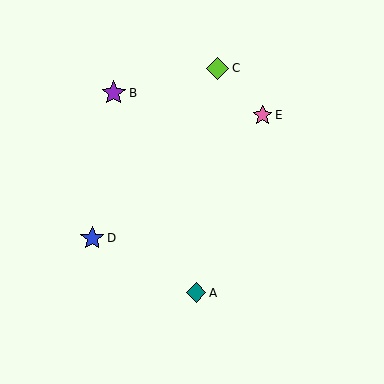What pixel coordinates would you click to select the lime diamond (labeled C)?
Click at (218, 68) to select the lime diamond C.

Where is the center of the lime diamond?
The center of the lime diamond is at (218, 68).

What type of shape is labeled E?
Shape E is a pink star.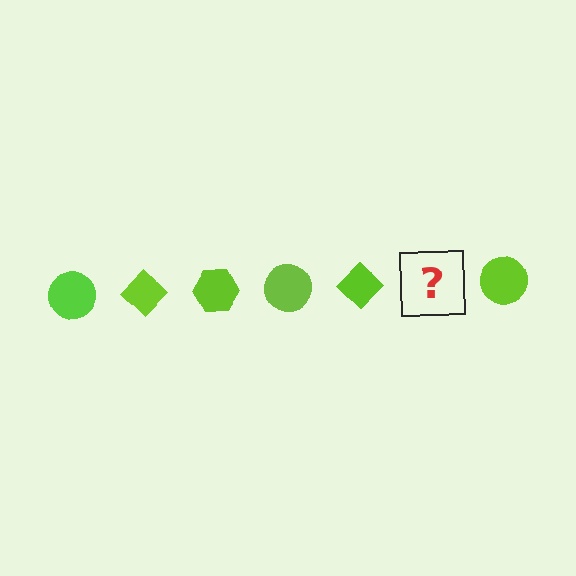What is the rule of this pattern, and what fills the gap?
The rule is that the pattern cycles through circle, diamond, hexagon shapes in lime. The gap should be filled with a lime hexagon.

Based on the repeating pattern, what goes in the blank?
The blank should be a lime hexagon.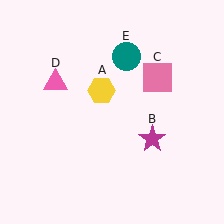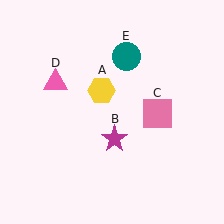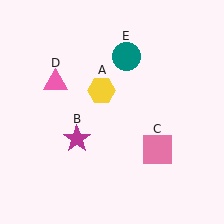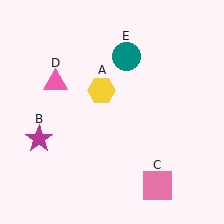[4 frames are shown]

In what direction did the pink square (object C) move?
The pink square (object C) moved down.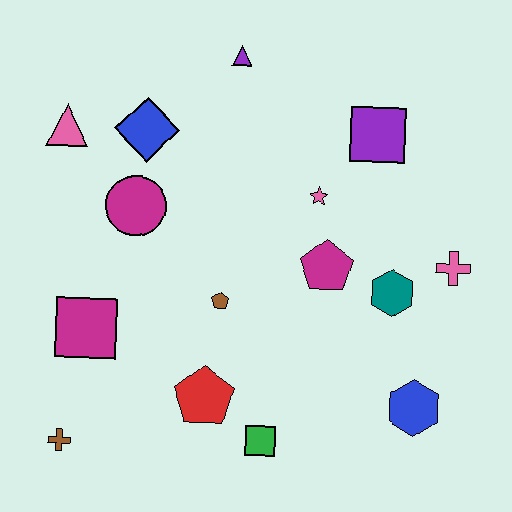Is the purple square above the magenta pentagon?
Yes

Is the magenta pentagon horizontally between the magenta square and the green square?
No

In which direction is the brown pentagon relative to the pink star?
The brown pentagon is below the pink star.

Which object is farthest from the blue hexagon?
The pink triangle is farthest from the blue hexagon.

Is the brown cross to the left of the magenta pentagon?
Yes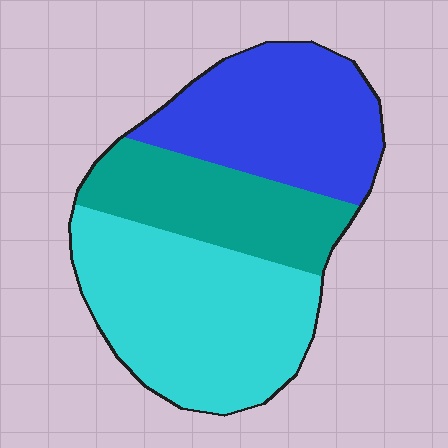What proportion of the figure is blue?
Blue covers roughly 35% of the figure.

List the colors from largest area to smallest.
From largest to smallest: cyan, blue, teal.